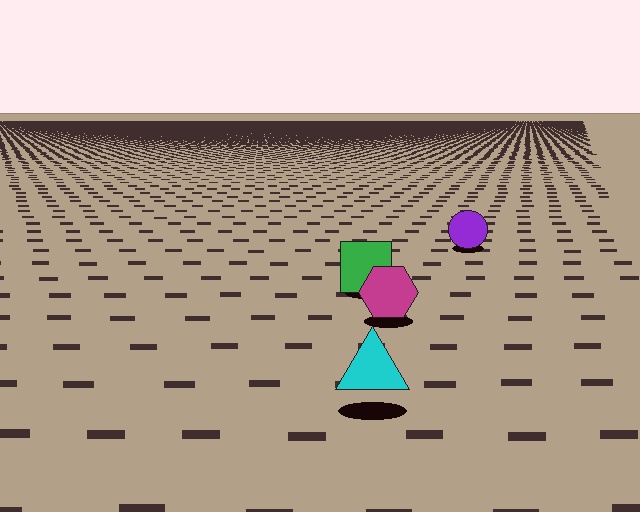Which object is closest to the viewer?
The cyan triangle is closest. The texture marks near it are larger and more spread out.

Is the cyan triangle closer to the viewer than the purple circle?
Yes. The cyan triangle is closer — you can tell from the texture gradient: the ground texture is coarser near it.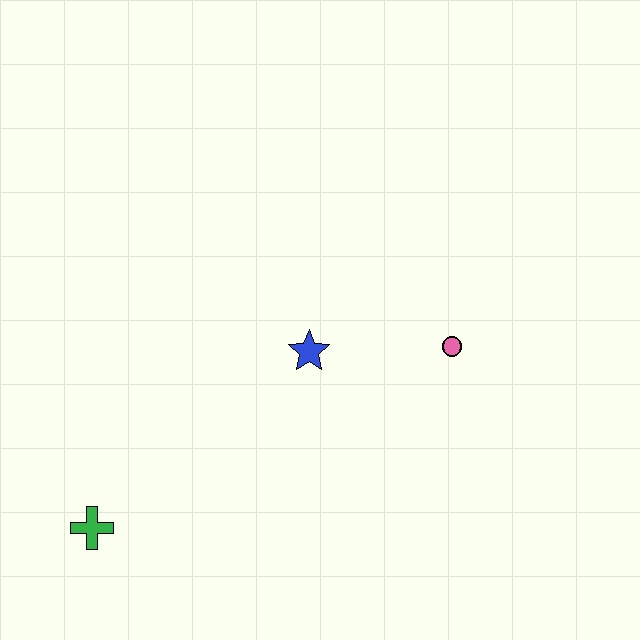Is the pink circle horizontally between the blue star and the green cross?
No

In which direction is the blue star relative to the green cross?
The blue star is to the right of the green cross.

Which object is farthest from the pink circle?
The green cross is farthest from the pink circle.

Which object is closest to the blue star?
The pink circle is closest to the blue star.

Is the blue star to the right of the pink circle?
No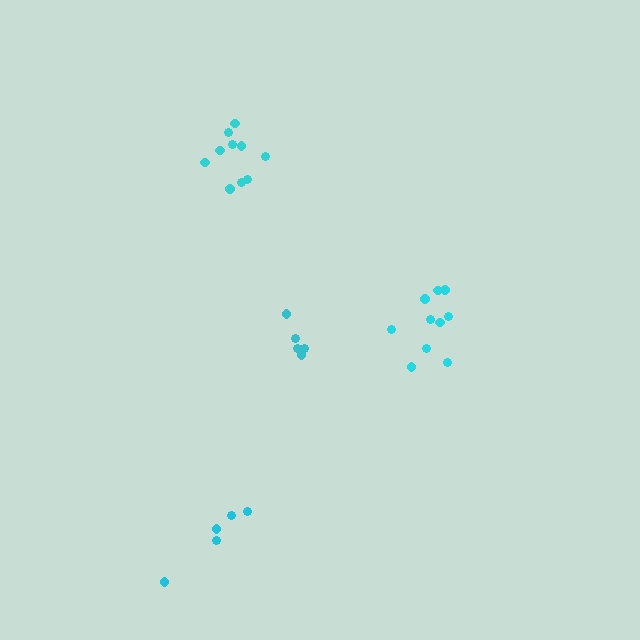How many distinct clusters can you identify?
There are 4 distinct clusters.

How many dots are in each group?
Group 1: 10 dots, Group 2: 5 dots, Group 3: 10 dots, Group 4: 5 dots (30 total).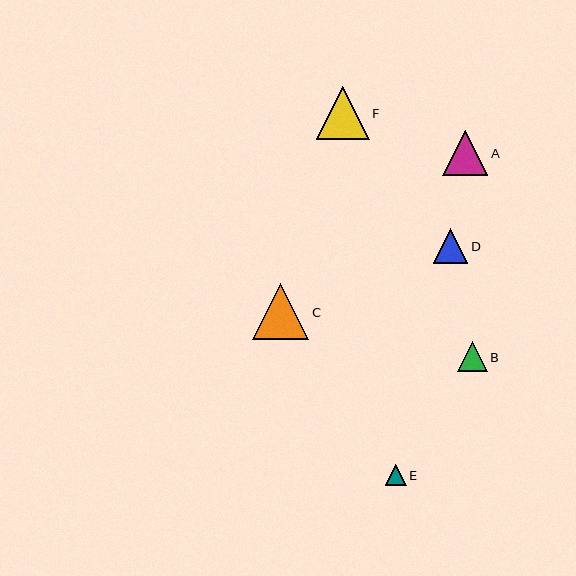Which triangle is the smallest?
Triangle E is the smallest with a size of approximately 21 pixels.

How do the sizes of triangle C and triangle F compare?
Triangle C and triangle F are approximately the same size.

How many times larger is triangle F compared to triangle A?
Triangle F is approximately 1.2 times the size of triangle A.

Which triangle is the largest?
Triangle C is the largest with a size of approximately 56 pixels.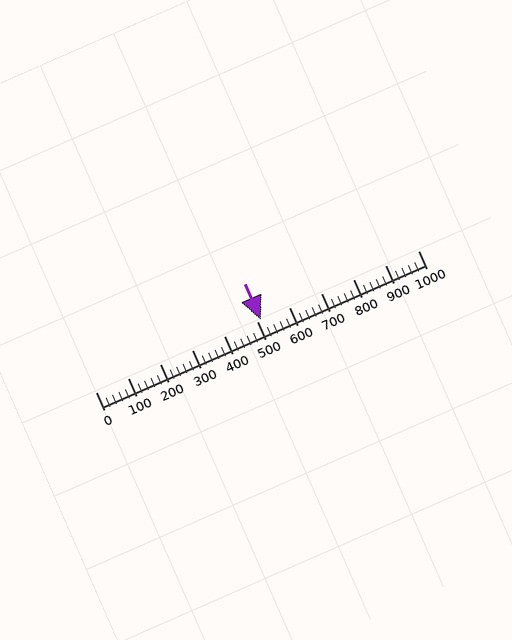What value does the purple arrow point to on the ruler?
The purple arrow points to approximately 514.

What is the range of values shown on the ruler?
The ruler shows values from 0 to 1000.